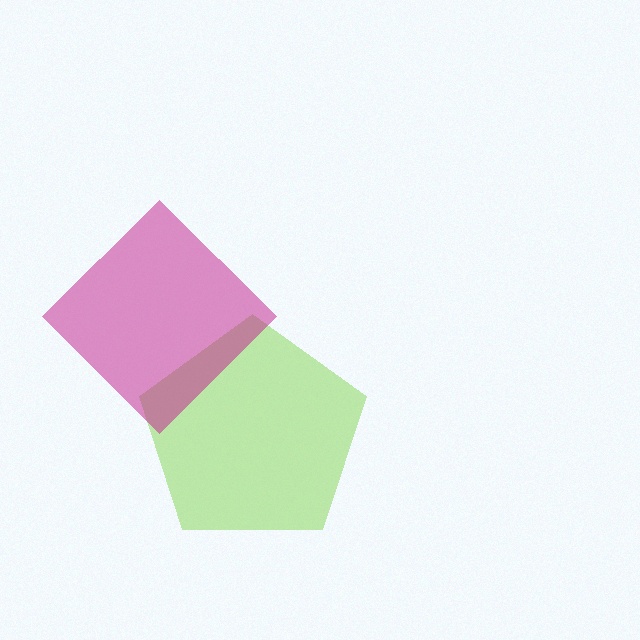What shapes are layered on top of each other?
The layered shapes are: a lime pentagon, a magenta diamond.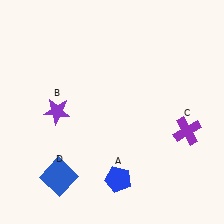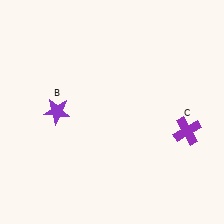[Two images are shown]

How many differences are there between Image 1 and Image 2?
There are 2 differences between the two images.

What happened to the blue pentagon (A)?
The blue pentagon (A) was removed in Image 2. It was in the bottom-right area of Image 1.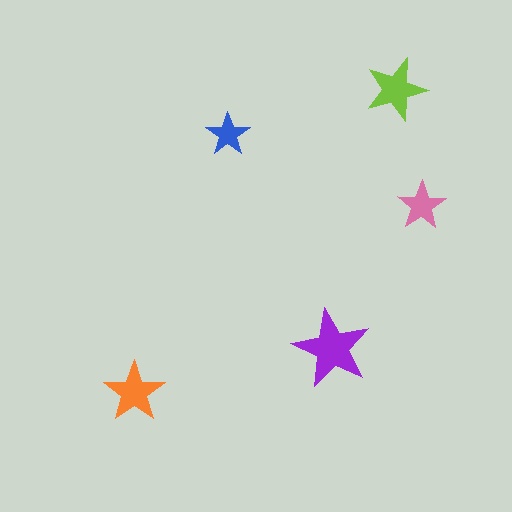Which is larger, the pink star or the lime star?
The lime one.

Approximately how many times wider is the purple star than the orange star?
About 1.5 times wider.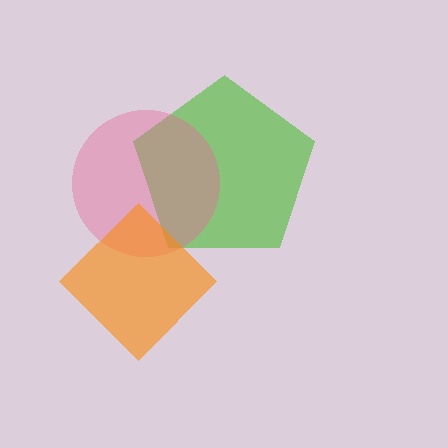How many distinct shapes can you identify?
There are 3 distinct shapes: a lime pentagon, a pink circle, an orange diamond.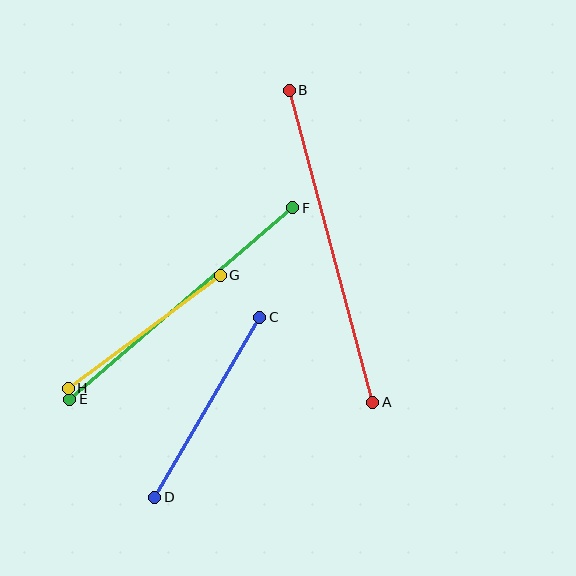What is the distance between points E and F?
The distance is approximately 294 pixels.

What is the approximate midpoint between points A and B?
The midpoint is at approximately (331, 246) pixels.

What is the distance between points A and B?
The distance is approximately 323 pixels.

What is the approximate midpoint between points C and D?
The midpoint is at approximately (207, 407) pixels.